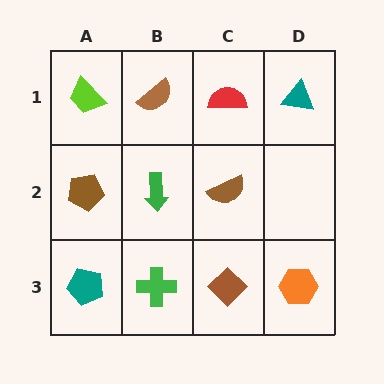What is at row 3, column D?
An orange hexagon.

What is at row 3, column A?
A teal pentagon.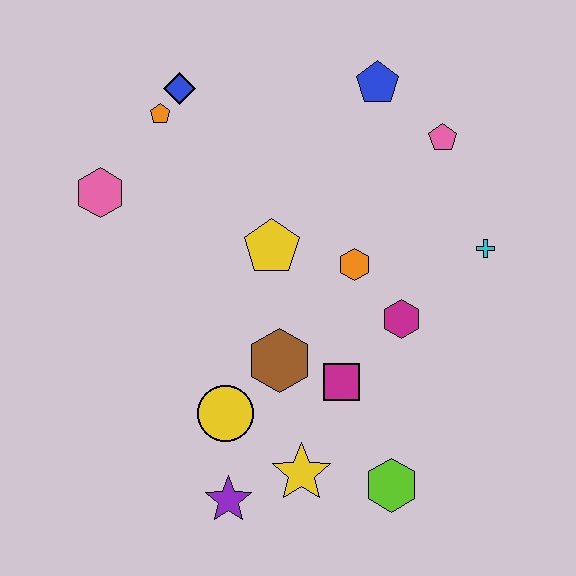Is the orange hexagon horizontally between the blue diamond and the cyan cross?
Yes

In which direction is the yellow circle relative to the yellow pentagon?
The yellow circle is below the yellow pentagon.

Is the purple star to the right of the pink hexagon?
Yes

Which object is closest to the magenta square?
The brown hexagon is closest to the magenta square.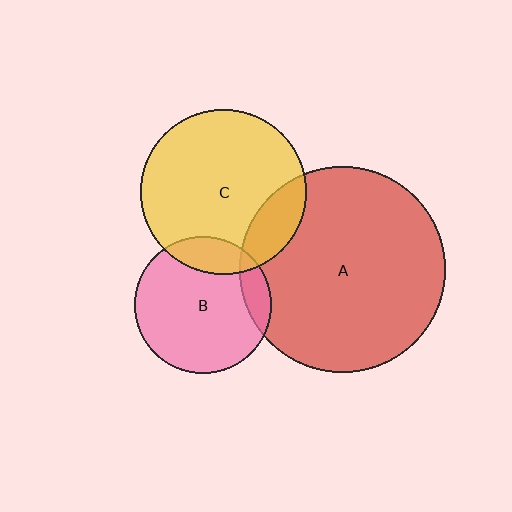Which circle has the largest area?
Circle A (red).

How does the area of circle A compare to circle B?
Approximately 2.3 times.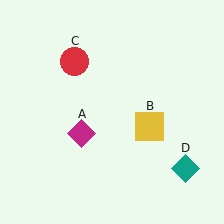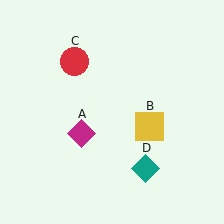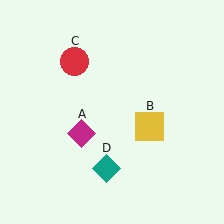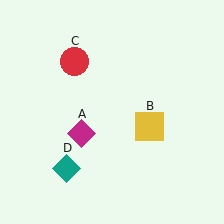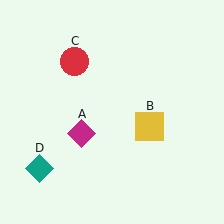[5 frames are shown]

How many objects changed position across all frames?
1 object changed position: teal diamond (object D).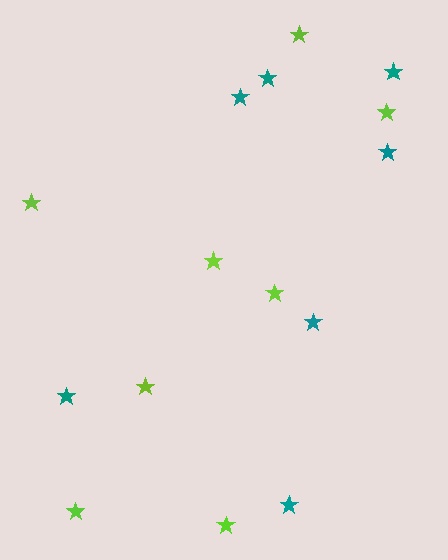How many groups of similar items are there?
There are 2 groups: one group of teal stars (7) and one group of lime stars (8).